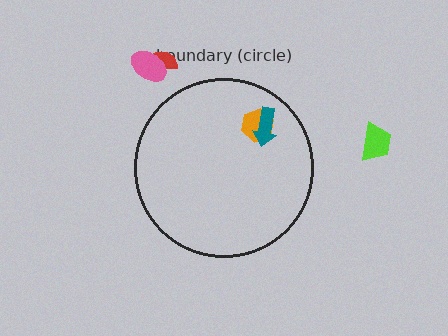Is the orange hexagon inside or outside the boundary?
Inside.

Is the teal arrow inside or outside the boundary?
Inside.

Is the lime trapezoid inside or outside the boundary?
Outside.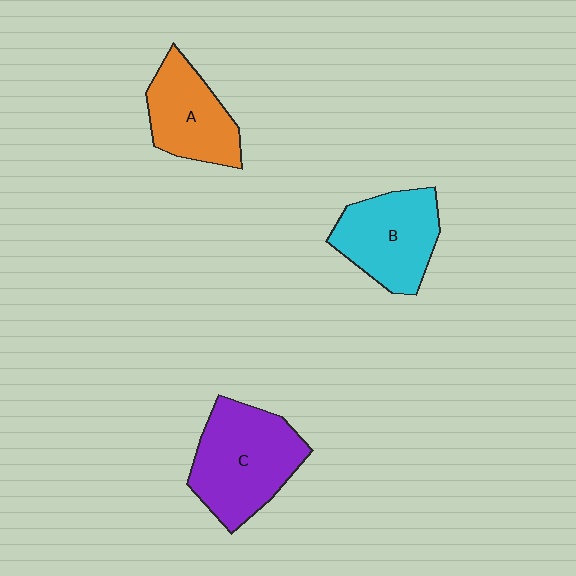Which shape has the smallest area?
Shape A (orange).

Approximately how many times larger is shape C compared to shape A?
Approximately 1.4 times.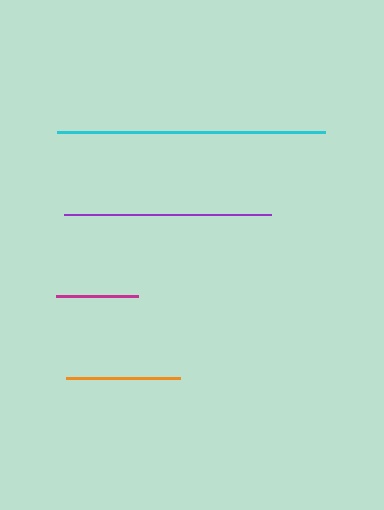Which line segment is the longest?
The cyan line is the longest at approximately 268 pixels.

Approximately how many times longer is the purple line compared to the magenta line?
The purple line is approximately 2.5 times the length of the magenta line.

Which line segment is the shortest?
The magenta line is the shortest at approximately 82 pixels.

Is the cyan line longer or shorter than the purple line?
The cyan line is longer than the purple line.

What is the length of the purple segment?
The purple segment is approximately 207 pixels long.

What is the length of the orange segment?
The orange segment is approximately 113 pixels long.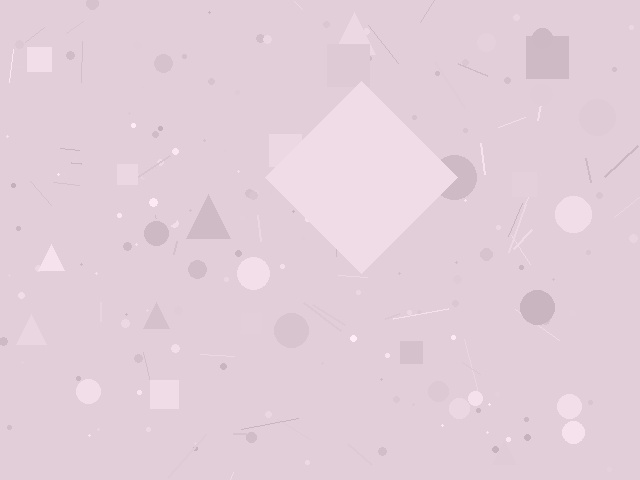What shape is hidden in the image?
A diamond is hidden in the image.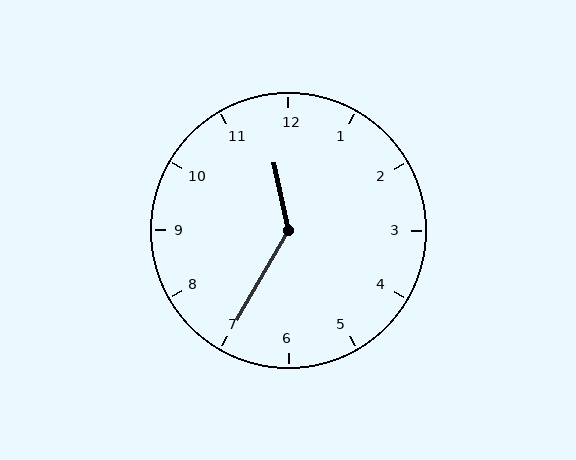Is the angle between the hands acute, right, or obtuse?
It is obtuse.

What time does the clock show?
11:35.